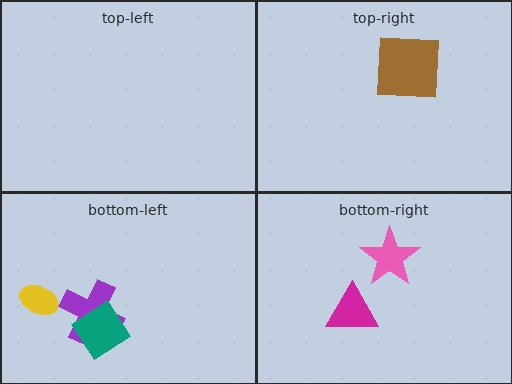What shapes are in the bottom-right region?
The pink star, the magenta triangle.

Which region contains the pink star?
The bottom-right region.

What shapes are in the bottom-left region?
The yellow ellipse, the purple cross, the teal diamond.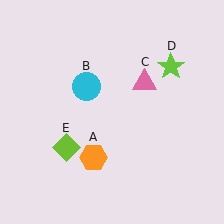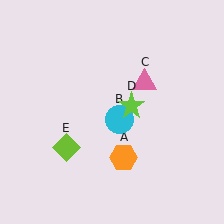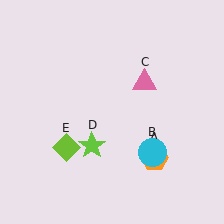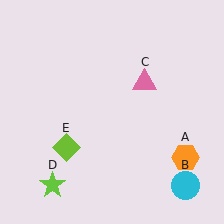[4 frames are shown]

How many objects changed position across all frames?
3 objects changed position: orange hexagon (object A), cyan circle (object B), lime star (object D).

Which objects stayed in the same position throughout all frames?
Pink triangle (object C) and lime diamond (object E) remained stationary.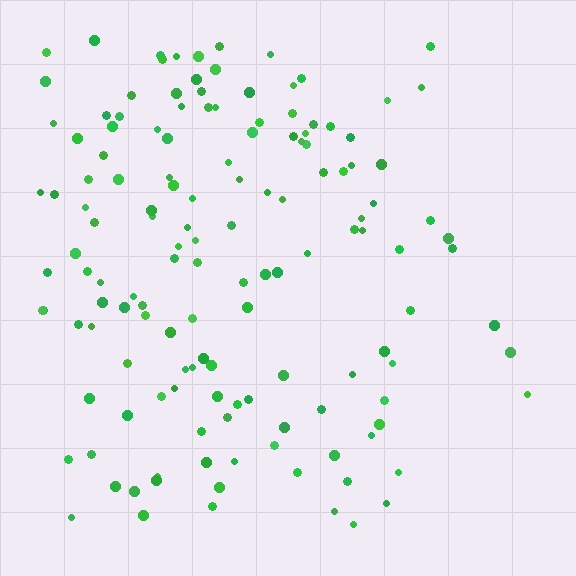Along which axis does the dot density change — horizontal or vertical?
Horizontal.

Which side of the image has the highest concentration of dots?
The left.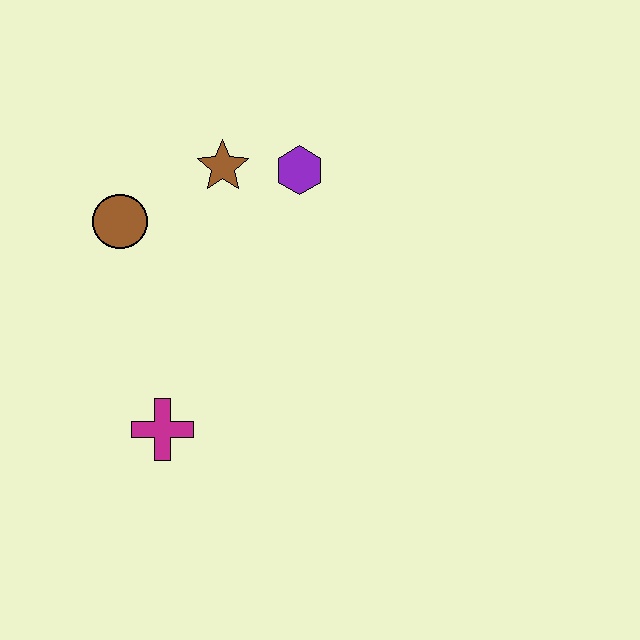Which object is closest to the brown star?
The purple hexagon is closest to the brown star.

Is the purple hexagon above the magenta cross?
Yes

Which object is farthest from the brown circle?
The magenta cross is farthest from the brown circle.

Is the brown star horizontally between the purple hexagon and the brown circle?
Yes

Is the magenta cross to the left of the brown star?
Yes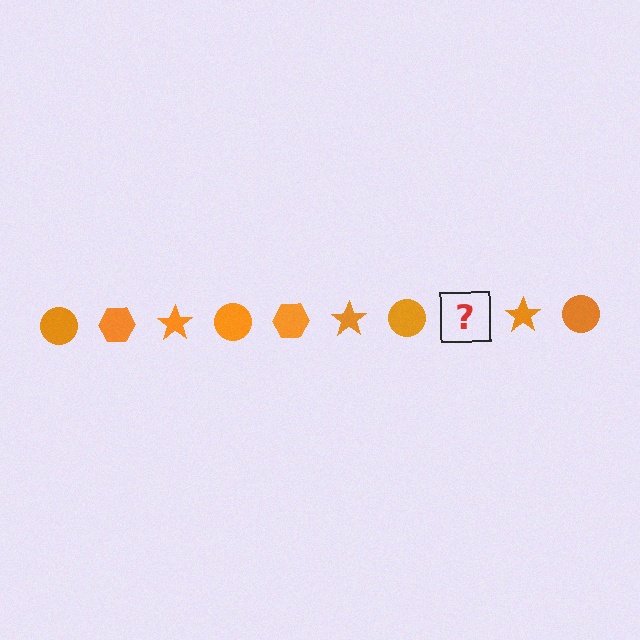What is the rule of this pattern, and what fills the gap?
The rule is that the pattern cycles through circle, hexagon, star shapes in orange. The gap should be filled with an orange hexagon.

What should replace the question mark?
The question mark should be replaced with an orange hexagon.